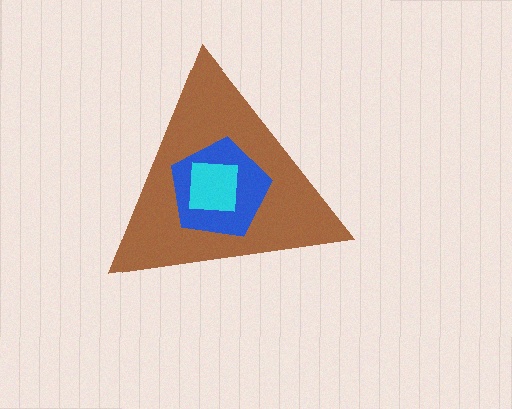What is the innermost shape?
The cyan square.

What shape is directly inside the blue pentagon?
The cyan square.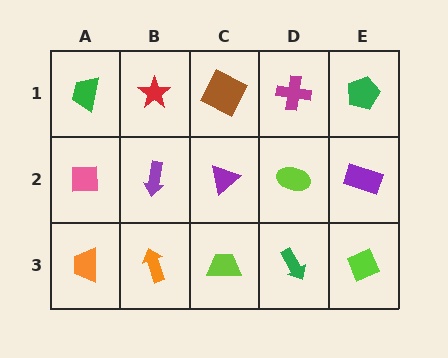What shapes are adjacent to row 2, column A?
A green trapezoid (row 1, column A), an orange trapezoid (row 3, column A), a purple arrow (row 2, column B).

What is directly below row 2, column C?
A lime trapezoid.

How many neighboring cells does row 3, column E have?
2.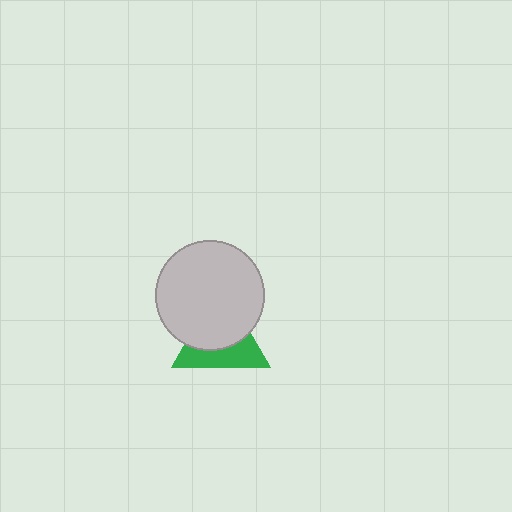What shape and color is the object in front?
The object in front is a light gray circle.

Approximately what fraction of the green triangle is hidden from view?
Roughly 57% of the green triangle is hidden behind the light gray circle.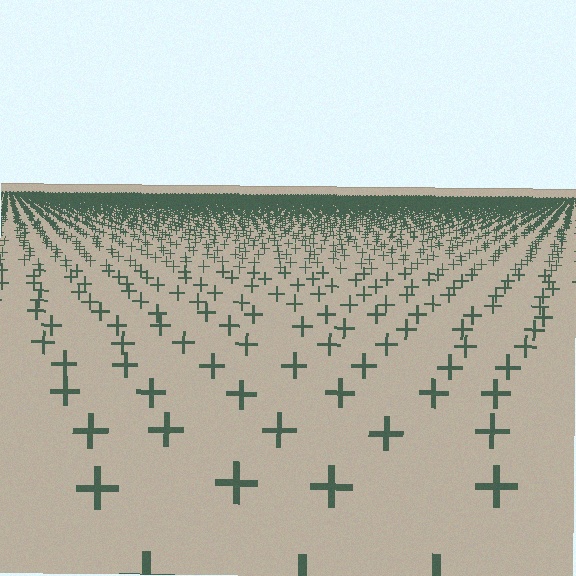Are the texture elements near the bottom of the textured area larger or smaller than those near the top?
Larger. Near the bottom, elements are closer to the viewer and appear at a bigger on-screen size.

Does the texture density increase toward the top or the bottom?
Density increases toward the top.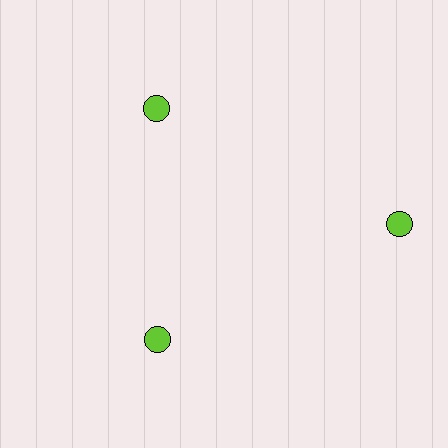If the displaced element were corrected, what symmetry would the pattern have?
It would have 3-fold rotational symmetry — the pattern would map onto itself every 120 degrees.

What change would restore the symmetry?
The symmetry would be restored by moving it inward, back onto the ring so that all 3 circles sit at equal angles and equal distance from the center.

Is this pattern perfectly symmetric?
No. The 3 lime circles are arranged in a ring, but one element near the 3 o'clock position is pushed outward from the center, breaking the 3-fold rotational symmetry.